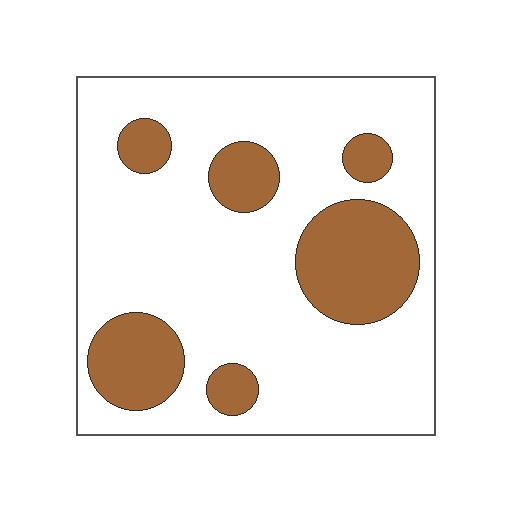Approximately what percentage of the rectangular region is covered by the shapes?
Approximately 25%.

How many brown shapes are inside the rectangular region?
6.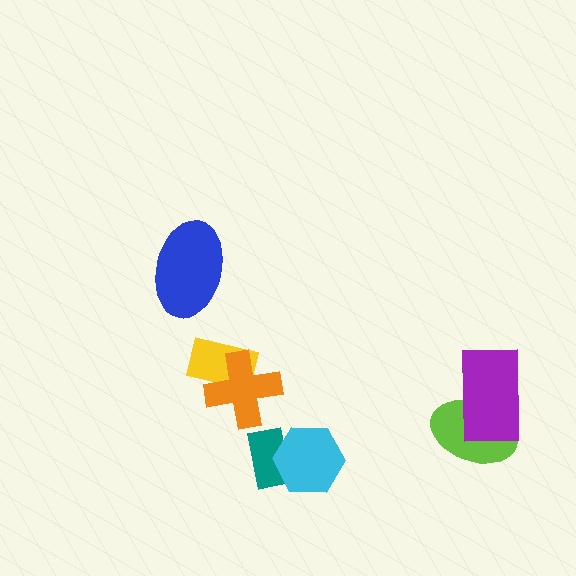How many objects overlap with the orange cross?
1 object overlaps with the orange cross.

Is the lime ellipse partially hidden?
Yes, it is partially covered by another shape.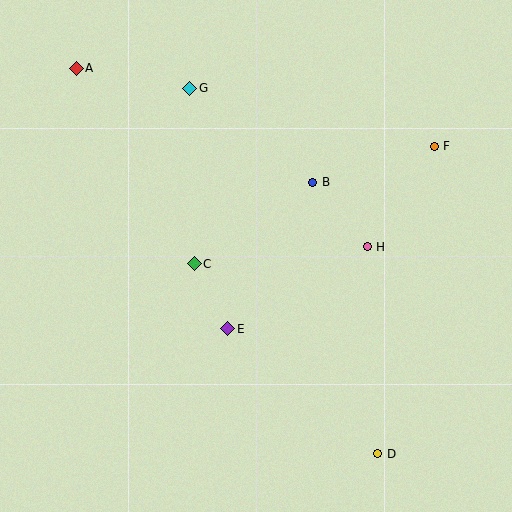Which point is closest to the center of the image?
Point C at (194, 264) is closest to the center.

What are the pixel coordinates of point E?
Point E is at (228, 329).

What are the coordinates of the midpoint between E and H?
The midpoint between E and H is at (297, 288).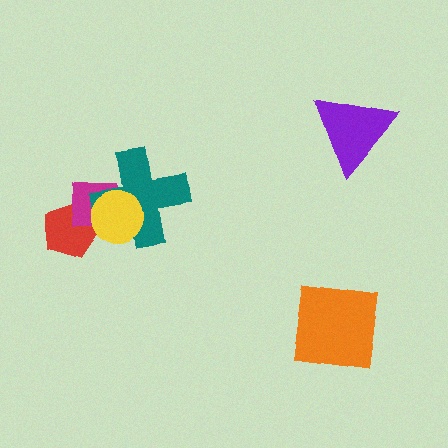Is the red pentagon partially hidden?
Yes, it is partially covered by another shape.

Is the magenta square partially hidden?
Yes, it is partially covered by another shape.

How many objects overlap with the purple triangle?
0 objects overlap with the purple triangle.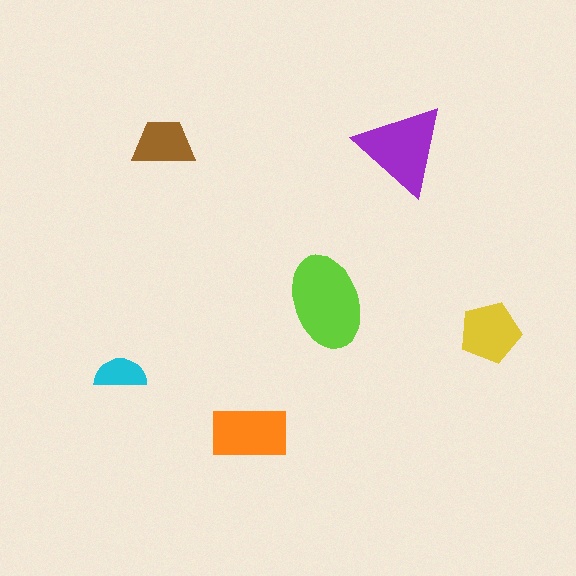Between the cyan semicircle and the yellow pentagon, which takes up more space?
The yellow pentagon.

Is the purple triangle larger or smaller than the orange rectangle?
Larger.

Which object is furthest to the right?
The yellow pentagon is rightmost.